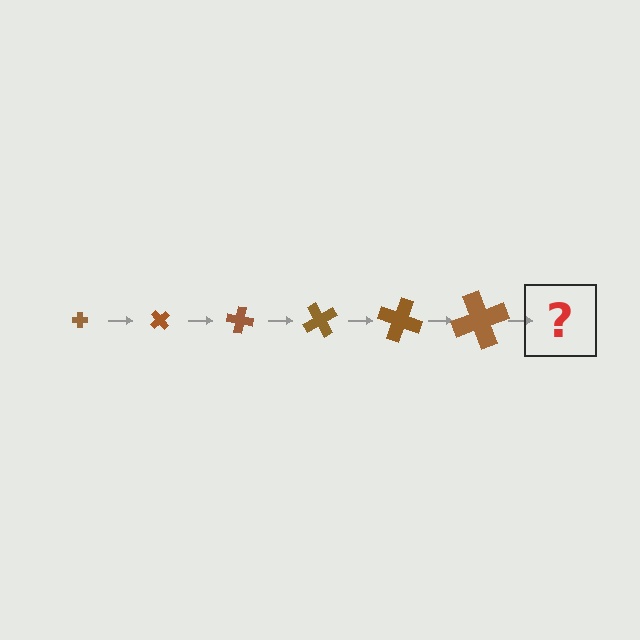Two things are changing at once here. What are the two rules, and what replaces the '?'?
The two rules are that the cross grows larger each step and it rotates 50 degrees each step. The '?' should be a cross, larger than the previous one and rotated 300 degrees from the start.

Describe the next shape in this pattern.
It should be a cross, larger than the previous one and rotated 300 degrees from the start.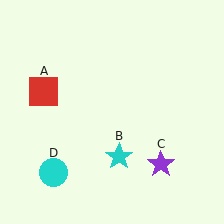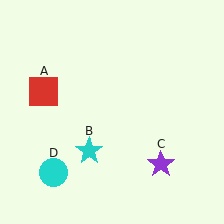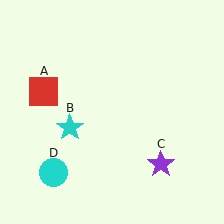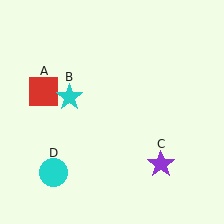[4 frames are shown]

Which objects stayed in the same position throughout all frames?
Red square (object A) and purple star (object C) and cyan circle (object D) remained stationary.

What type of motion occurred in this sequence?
The cyan star (object B) rotated clockwise around the center of the scene.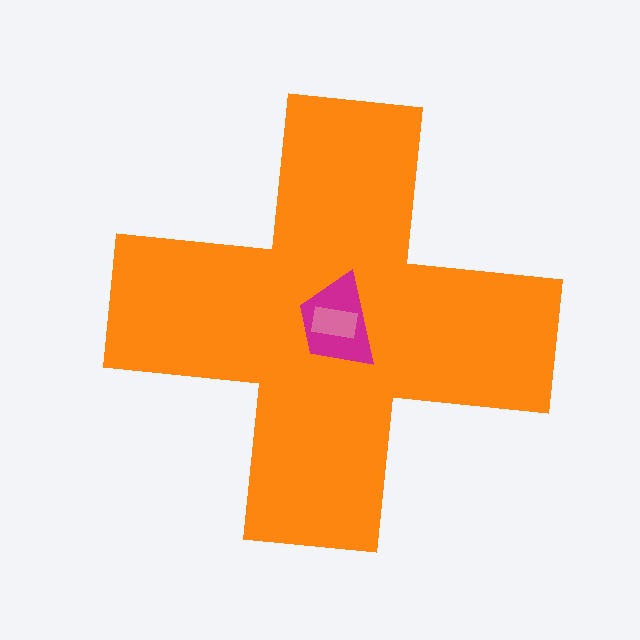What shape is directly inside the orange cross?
The magenta trapezoid.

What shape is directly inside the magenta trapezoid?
The pink rectangle.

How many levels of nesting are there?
3.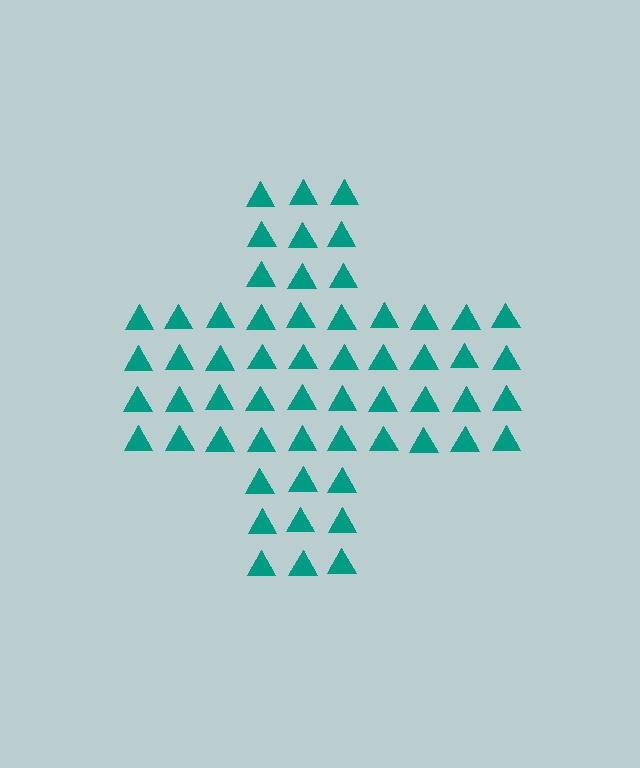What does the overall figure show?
The overall figure shows a cross.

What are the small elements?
The small elements are triangles.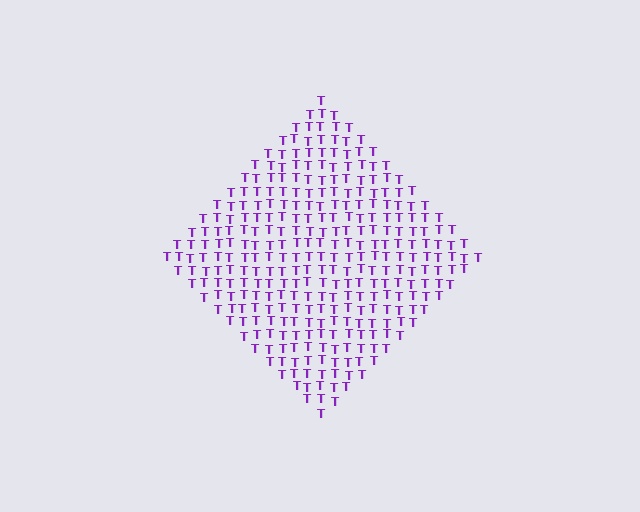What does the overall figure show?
The overall figure shows a diamond.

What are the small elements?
The small elements are letter T's.